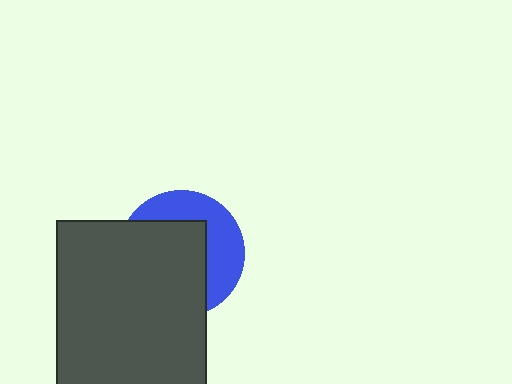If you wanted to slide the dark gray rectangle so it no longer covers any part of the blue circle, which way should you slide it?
Slide it toward the lower-left — that is the most direct way to separate the two shapes.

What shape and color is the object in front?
The object in front is a dark gray rectangle.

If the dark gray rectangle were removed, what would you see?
You would see the complete blue circle.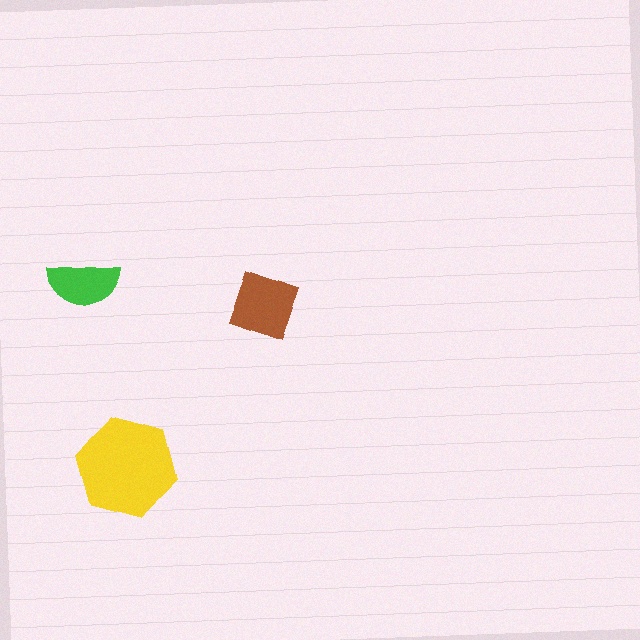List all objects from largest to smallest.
The yellow hexagon, the brown square, the green semicircle.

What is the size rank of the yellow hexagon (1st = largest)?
1st.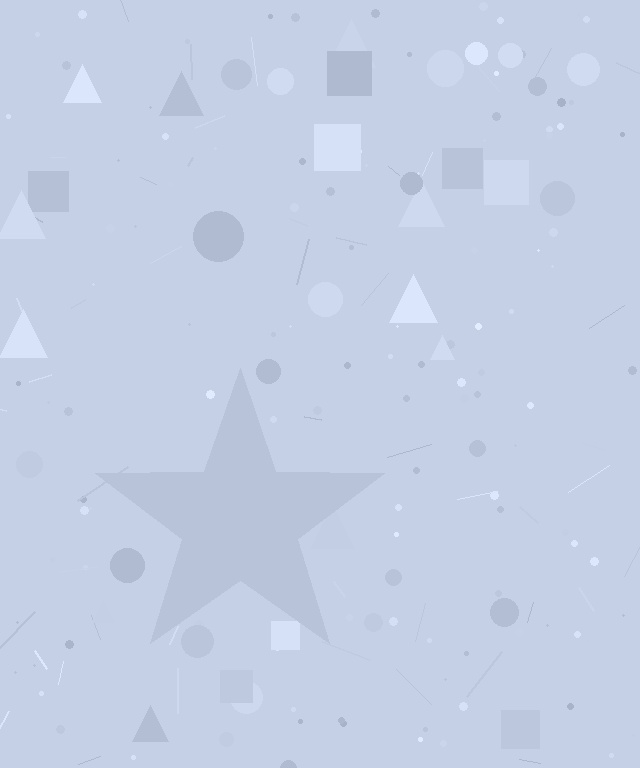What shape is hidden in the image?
A star is hidden in the image.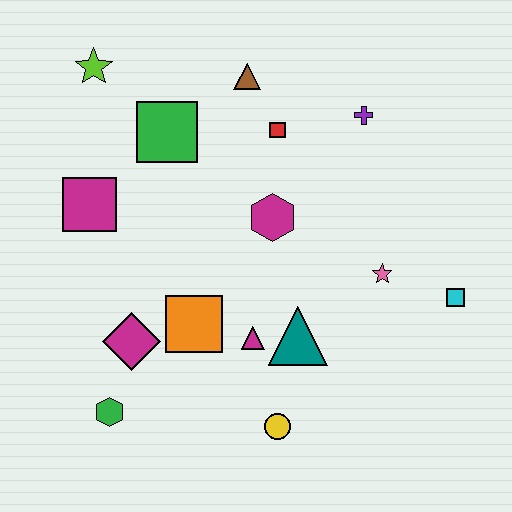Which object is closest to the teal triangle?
The magenta triangle is closest to the teal triangle.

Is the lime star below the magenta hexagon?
No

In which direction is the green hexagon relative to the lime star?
The green hexagon is below the lime star.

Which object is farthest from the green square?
The cyan square is farthest from the green square.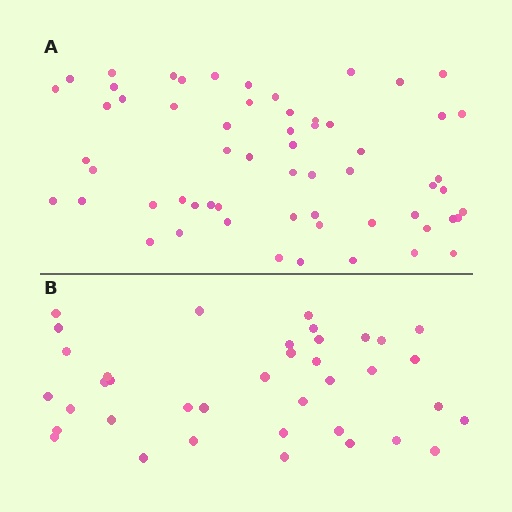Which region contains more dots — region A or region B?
Region A (the top region) has more dots.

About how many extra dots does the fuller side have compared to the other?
Region A has approximately 20 more dots than region B.